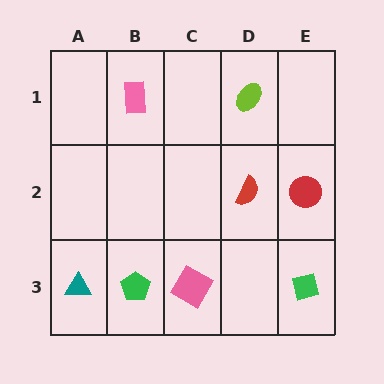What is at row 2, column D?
A red semicircle.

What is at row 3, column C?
A pink diamond.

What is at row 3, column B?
A green pentagon.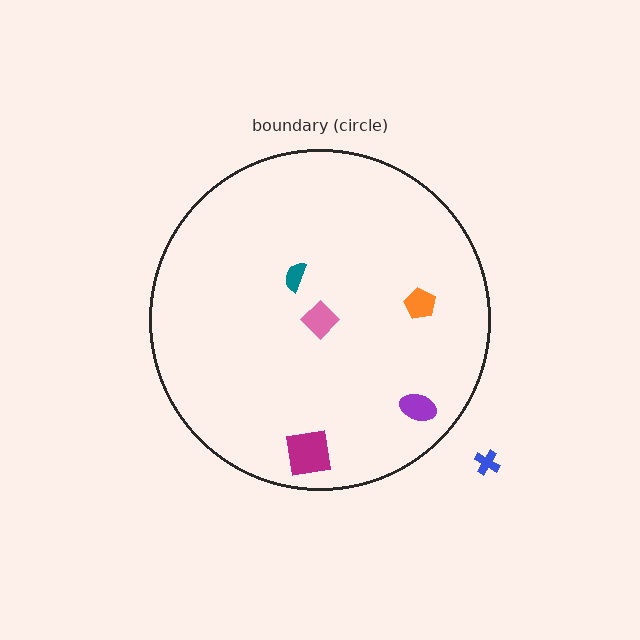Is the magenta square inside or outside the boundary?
Inside.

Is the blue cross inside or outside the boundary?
Outside.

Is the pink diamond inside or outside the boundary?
Inside.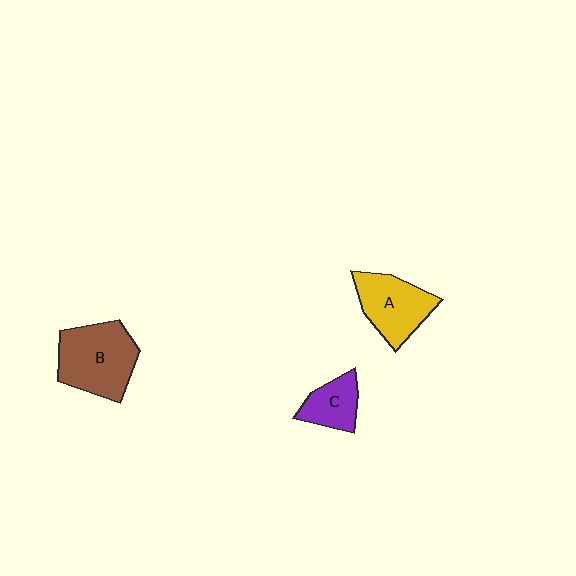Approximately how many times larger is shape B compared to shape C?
Approximately 2.0 times.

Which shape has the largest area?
Shape B (brown).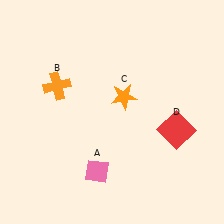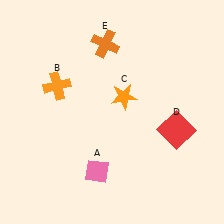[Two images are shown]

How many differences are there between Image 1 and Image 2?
There is 1 difference between the two images.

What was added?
An orange cross (E) was added in Image 2.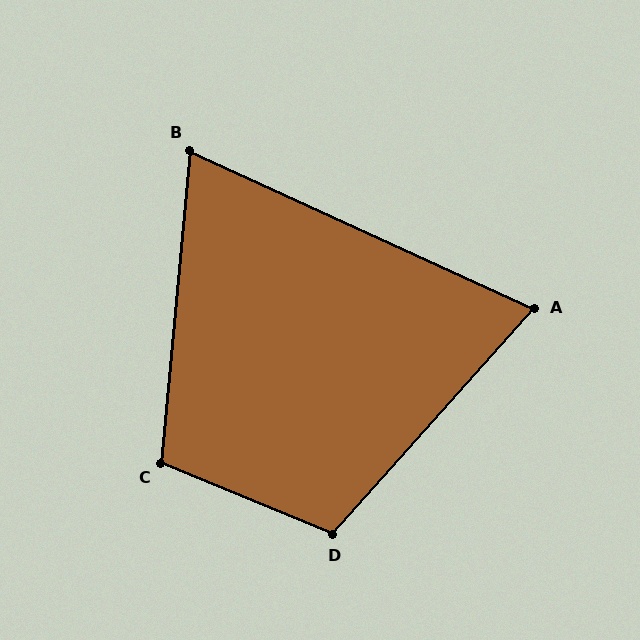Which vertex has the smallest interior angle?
B, at approximately 70 degrees.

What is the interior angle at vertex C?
Approximately 107 degrees (obtuse).